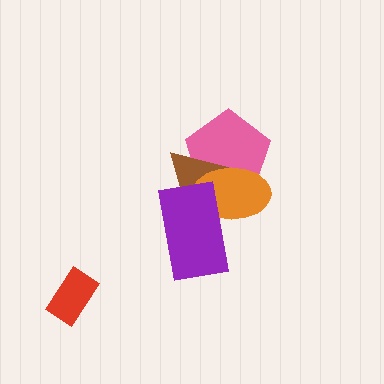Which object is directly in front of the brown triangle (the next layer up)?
The orange ellipse is directly in front of the brown triangle.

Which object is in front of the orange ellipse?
The purple rectangle is in front of the orange ellipse.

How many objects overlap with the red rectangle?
0 objects overlap with the red rectangle.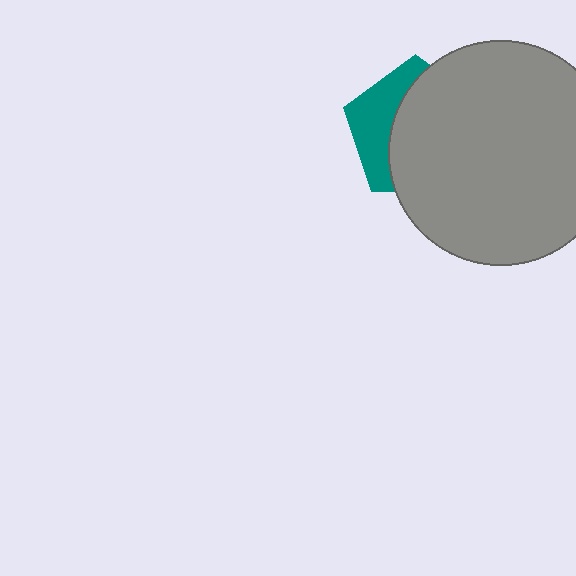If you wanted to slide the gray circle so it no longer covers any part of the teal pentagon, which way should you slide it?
Slide it right — that is the most direct way to separate the two shapes.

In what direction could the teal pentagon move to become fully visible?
The teal pentagon could move left. That would shift it out from behind the gray circle entirely.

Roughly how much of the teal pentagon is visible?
A small part of it is visible (roughly 34%).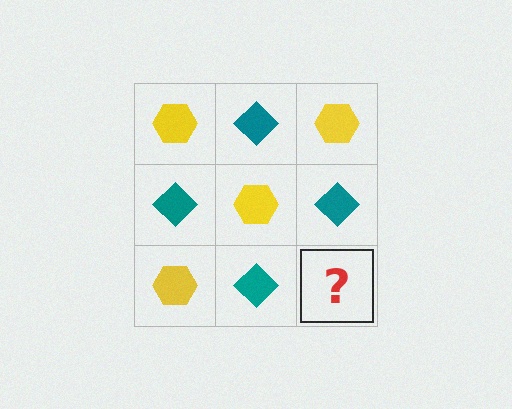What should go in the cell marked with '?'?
The missing cell should contain a yellow hexagon.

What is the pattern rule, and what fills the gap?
The rule is that it alternates yellow hexagon and teal diamond in a checkerboard pattern. The gap should be filled with a yellow hexagon.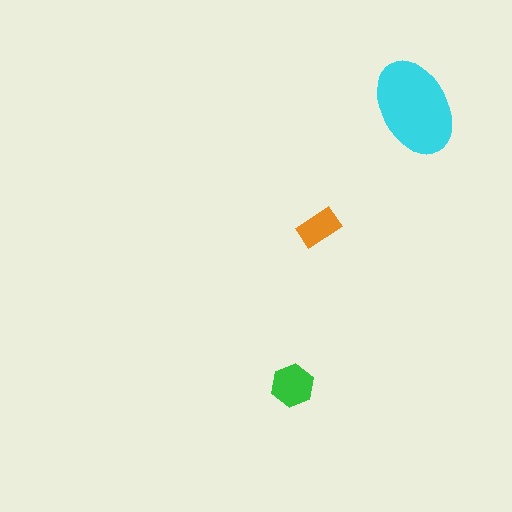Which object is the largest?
The cyan ellipse.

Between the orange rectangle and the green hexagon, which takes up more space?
The green hexagon.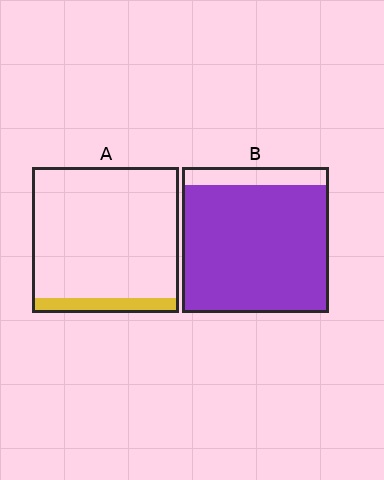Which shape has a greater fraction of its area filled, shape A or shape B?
Shape B.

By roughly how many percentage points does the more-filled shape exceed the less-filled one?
By roughly 75 percentage points (B over A).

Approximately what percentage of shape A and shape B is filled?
A is approximately 10% and B is approximately 90%.